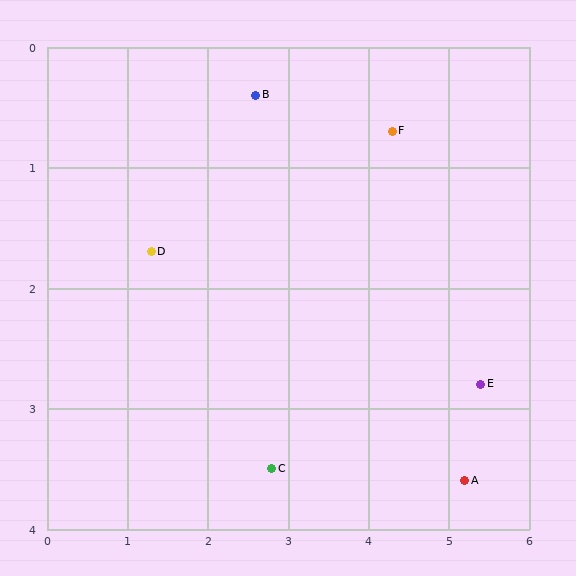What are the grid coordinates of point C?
Point C is at approximately (2.8, 3.5).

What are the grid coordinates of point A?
Point A is at approximately (5.2, 3.6).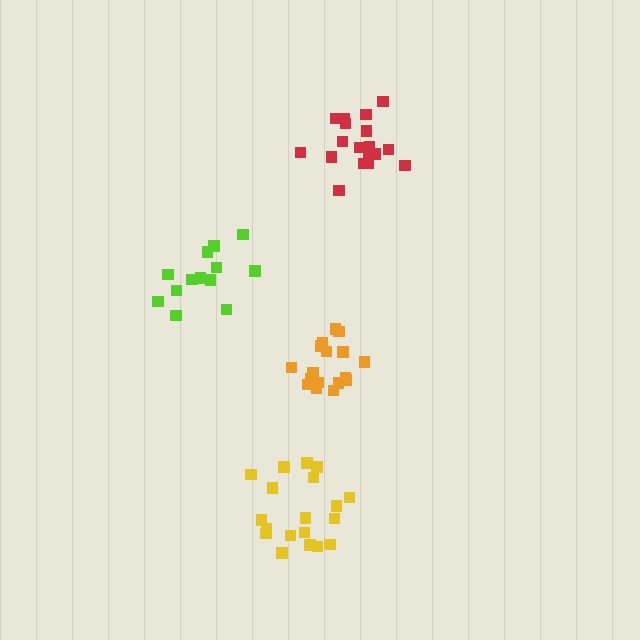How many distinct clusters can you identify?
There are 4 distinct clusters.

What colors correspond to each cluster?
The clusters are colored: lime, orange, red, yellow.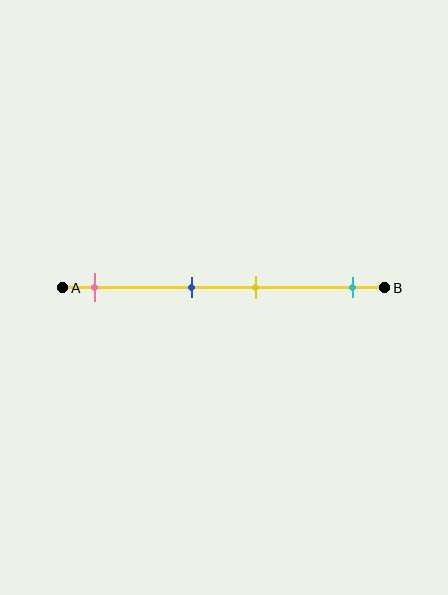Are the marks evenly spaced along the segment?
No, the marks are not evenly spaced.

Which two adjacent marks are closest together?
The blue and yellow marks are the closest adjacent pair.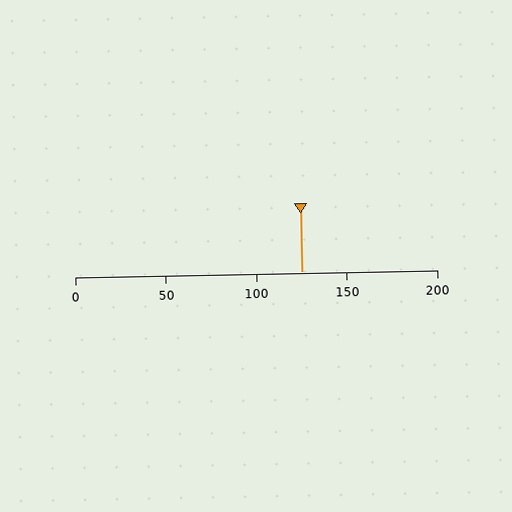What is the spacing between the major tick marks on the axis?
The major ticks are spaced 50 apart.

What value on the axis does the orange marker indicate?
The marker indicates approximately 125.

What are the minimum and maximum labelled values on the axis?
The axis runs from 0 to 200.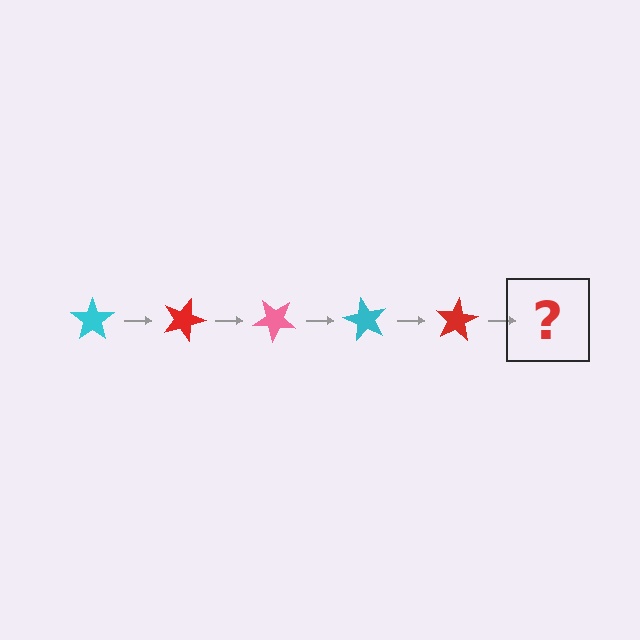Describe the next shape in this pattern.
It should be a pink star, rotated 100 degrees from the start.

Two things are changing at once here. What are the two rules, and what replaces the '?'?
The two rules are that it rotates 20 degrees each step and the color cycles through cyan, red, and pink. The '?' should be a pink star, rotated 100 degrees from the start.